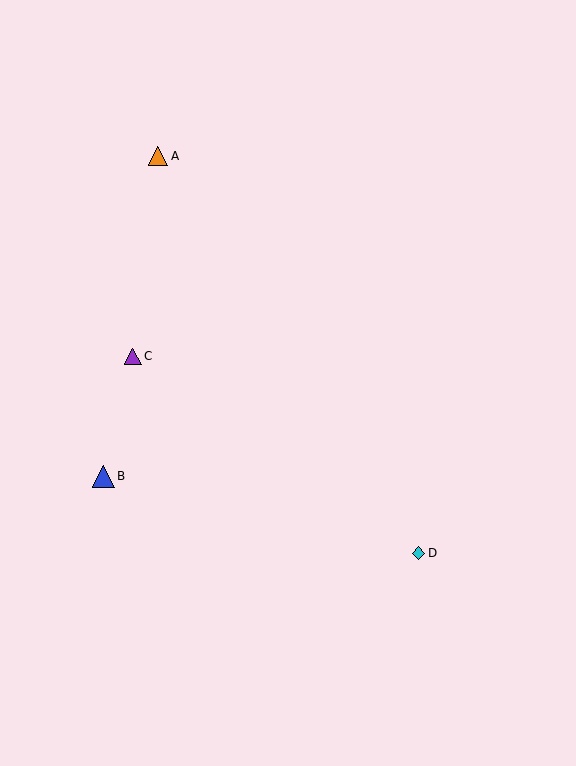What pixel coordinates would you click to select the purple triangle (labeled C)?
Click at (133, 356) to select the purple triangle C.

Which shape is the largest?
The blue triangle (labeled B) is the largest.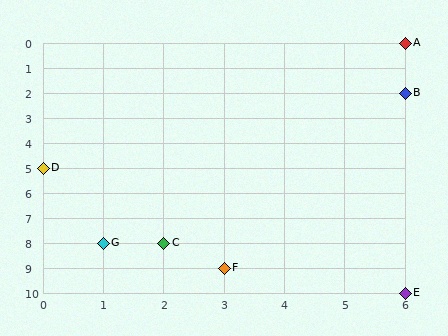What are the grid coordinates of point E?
Point E is at grid coordinates (6, 10).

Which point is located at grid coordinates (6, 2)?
Point B is at (6, 2).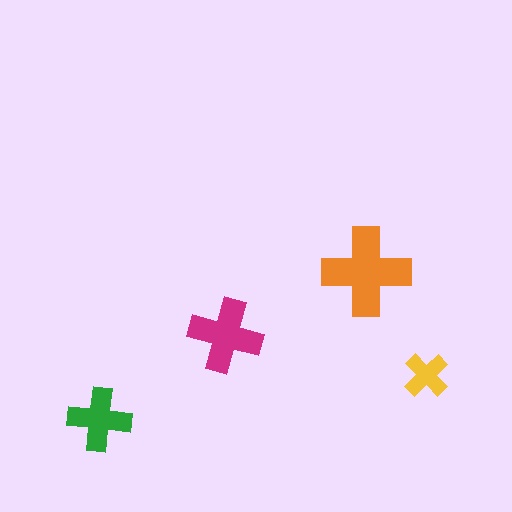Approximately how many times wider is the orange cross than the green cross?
About 1.5 times wider.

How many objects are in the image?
There are 4 objects in the image.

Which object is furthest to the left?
The green cross is leftmost.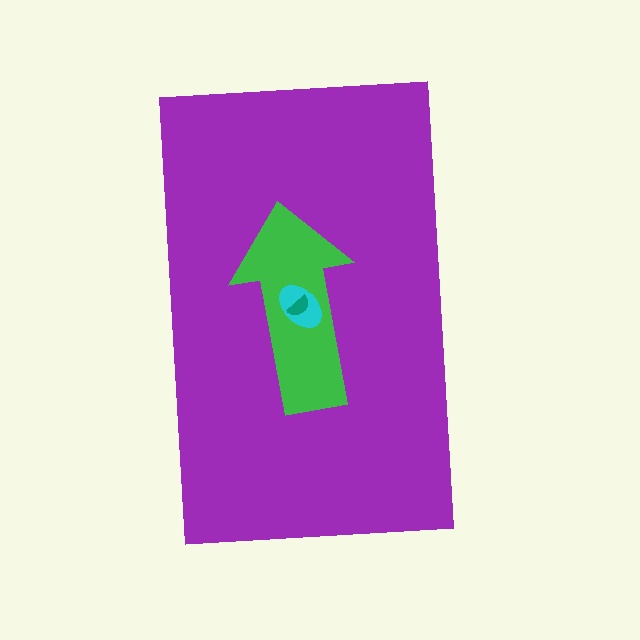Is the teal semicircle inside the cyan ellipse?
Yes.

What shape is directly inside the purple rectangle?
The green arrow.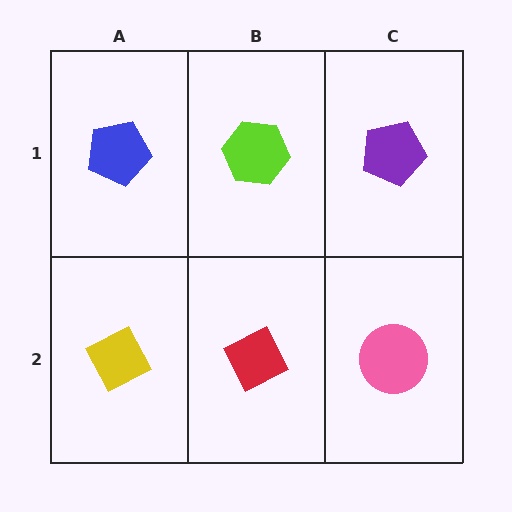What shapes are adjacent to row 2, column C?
A purple pentagon (row 1, column C), a red diamond (row 2, column B).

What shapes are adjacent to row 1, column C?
A pink circle (row 2, column C), a lime hexagon (row 1, column B).